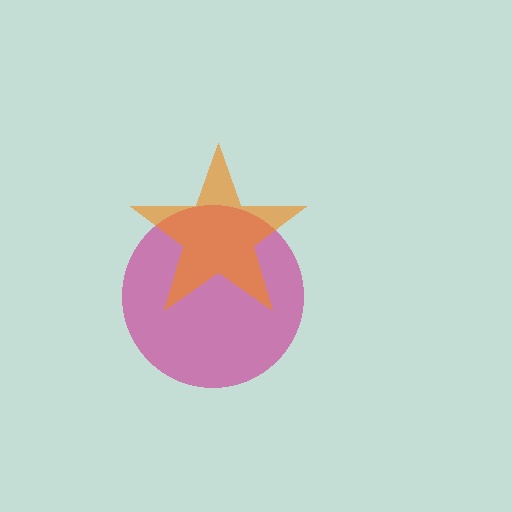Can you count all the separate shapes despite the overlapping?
Yes, there are 2 separate shapes.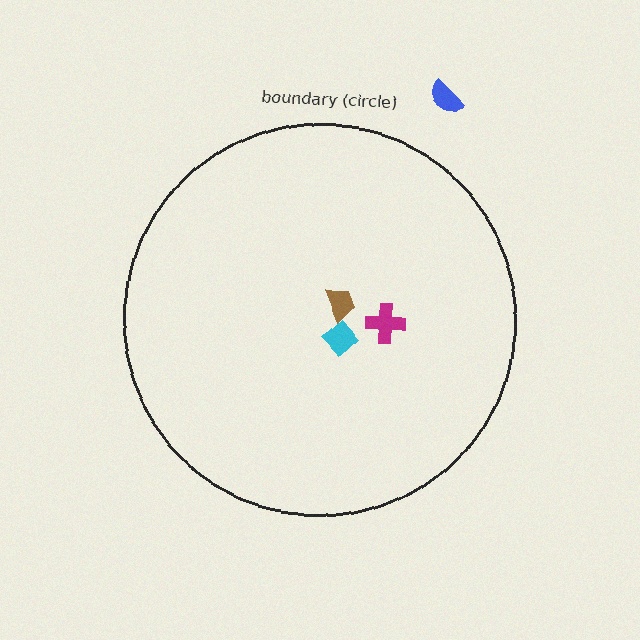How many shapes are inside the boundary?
3 inside, 1 outside.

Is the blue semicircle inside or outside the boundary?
Outside.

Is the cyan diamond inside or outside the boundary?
Inside.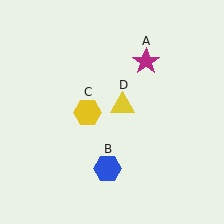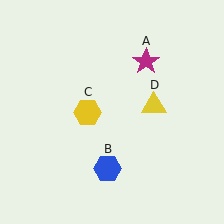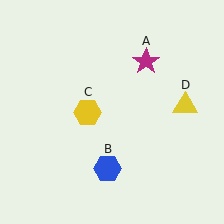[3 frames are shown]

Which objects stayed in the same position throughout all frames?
Magenta star (object A) and blue hexagon (object B) and yellow hexagon (object C) remained stationary.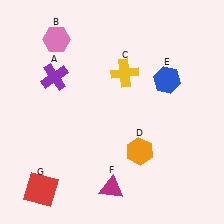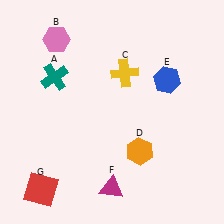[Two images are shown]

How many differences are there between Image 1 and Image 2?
There is 1 difference between the two images.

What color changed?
The cross (A) changed from purple in Image 1 to teal in Image 2.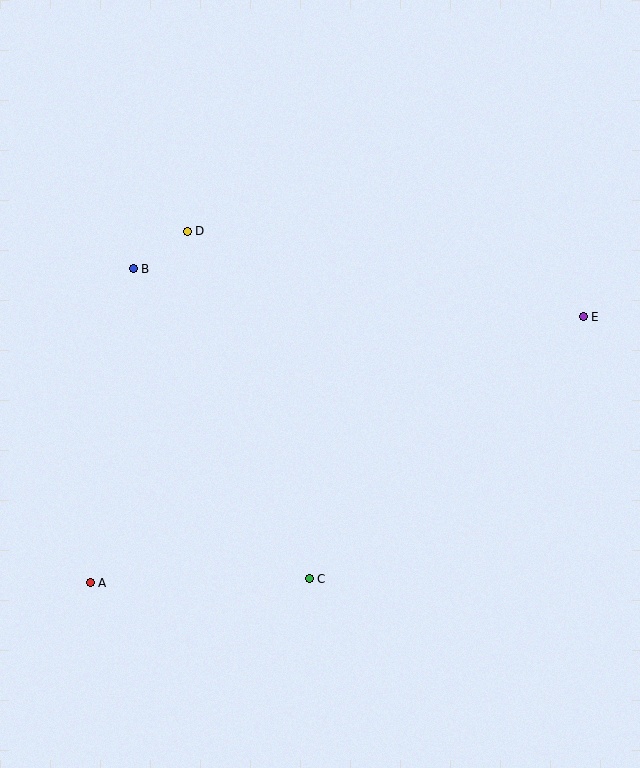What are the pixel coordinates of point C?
Point C is at (309, 579).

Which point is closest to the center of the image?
Point C at (309, 579) is closest to the center.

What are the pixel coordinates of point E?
Point E is at (583, 317).